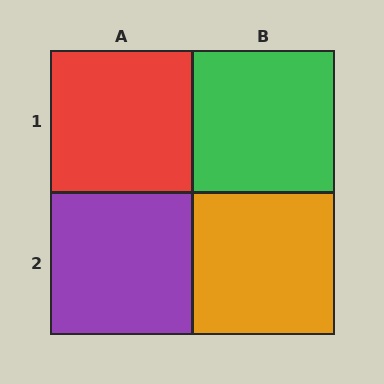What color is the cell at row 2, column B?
Orange.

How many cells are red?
1 cell is red.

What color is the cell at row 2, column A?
Purple.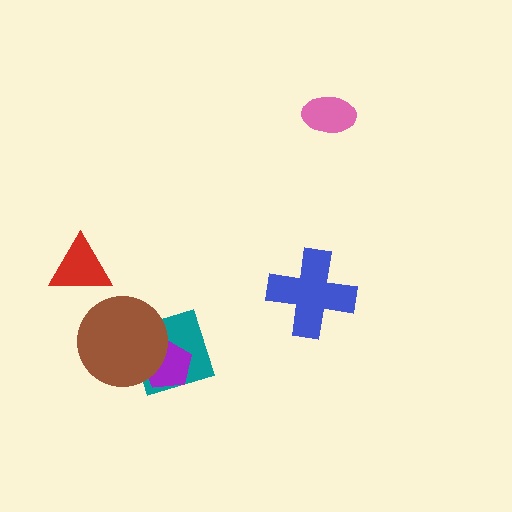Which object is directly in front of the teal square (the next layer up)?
The purple pentagon is directly in front of the teal square.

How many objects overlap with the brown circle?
2 objects overlap with the brown circle.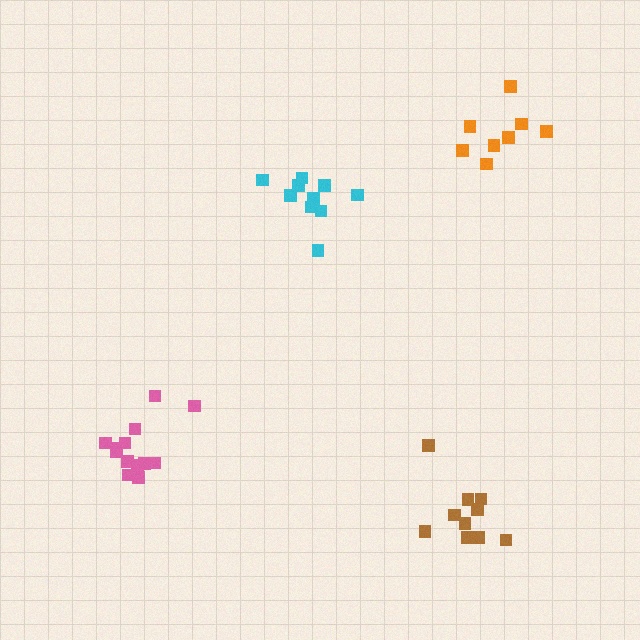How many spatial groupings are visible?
There are 4 spatial groupings.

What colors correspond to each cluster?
The clusters are colored: brown, orange, cyan, pink.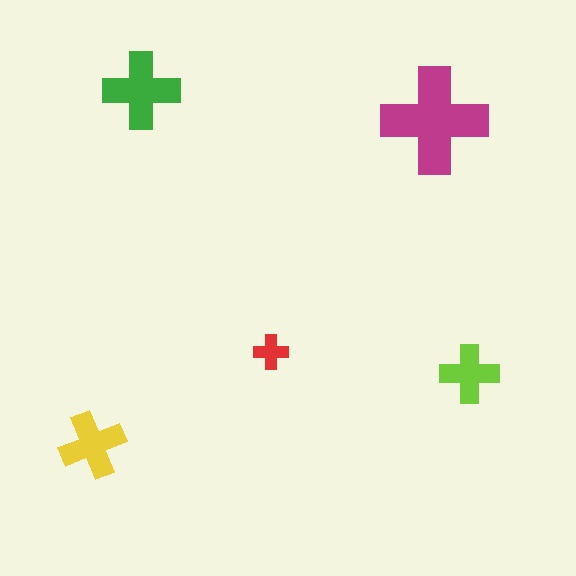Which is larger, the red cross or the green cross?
The green one.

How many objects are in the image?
There are 5 objects in the image.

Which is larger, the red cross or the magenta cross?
The magenta one.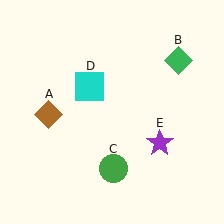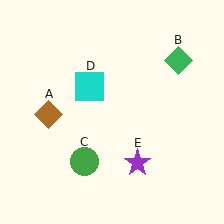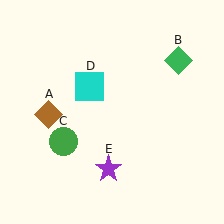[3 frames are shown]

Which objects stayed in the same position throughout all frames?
Brown diamond (object A) and green diamond (object B) and cyan square (object D) remained stationary.